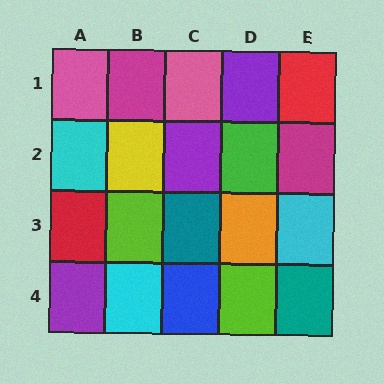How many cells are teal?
2 cells are teal.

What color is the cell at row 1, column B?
Magenta.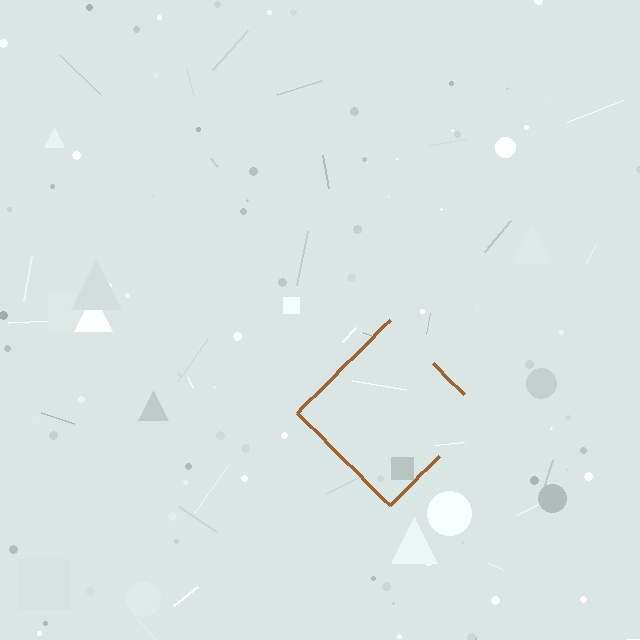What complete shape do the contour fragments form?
The contour fragments form a diamond.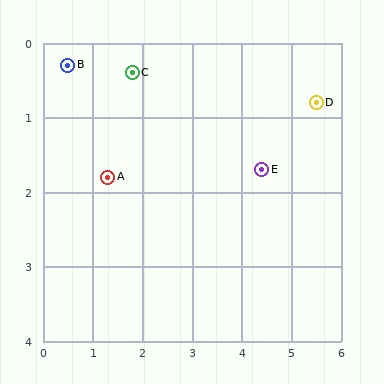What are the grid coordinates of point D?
Point D is at approximately (5.5, 0.8).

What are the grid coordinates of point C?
Point C is at approximately (1.8, 0.4).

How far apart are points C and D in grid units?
Points C and D are about 3.7 grid units apart.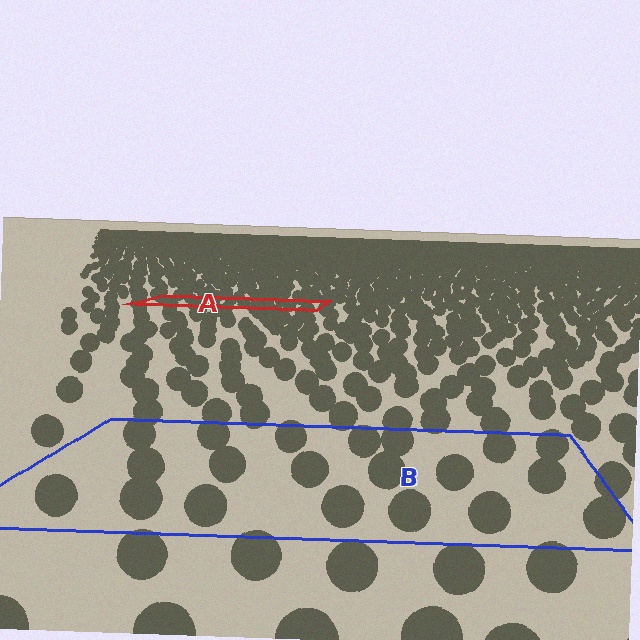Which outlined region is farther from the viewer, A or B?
Region A is farther from the viewer — the texture elements inside it appear smaller and more densely packed.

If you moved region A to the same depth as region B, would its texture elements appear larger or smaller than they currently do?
They would appear larger. At a closer depth, the same texture elements are projected at a bigger on-screen size.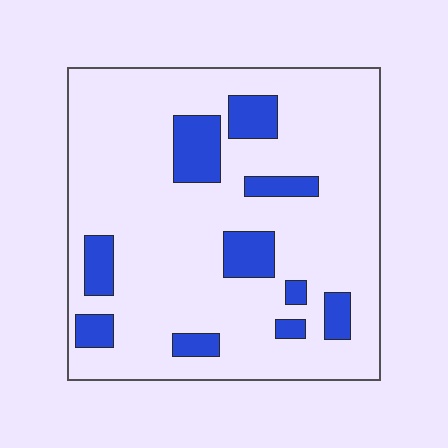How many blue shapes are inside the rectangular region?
10.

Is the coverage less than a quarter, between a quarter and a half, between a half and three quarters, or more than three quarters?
Less than a quarter.